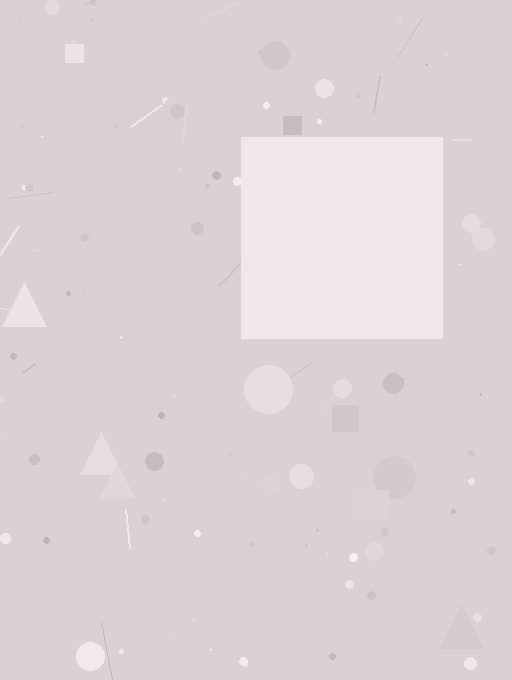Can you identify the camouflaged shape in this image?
The camouflaged shape is a square.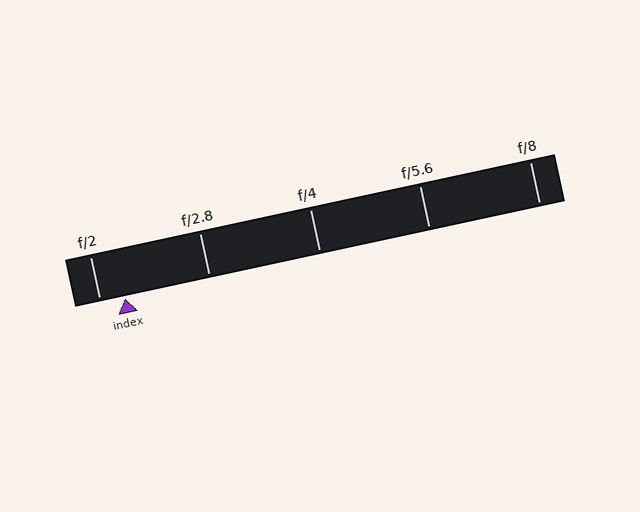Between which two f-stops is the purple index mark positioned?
The index mark is between f/2 and f/2.8.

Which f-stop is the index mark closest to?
The index mark is closest to f/2.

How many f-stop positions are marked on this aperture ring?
There are 5 f-stop positions marked.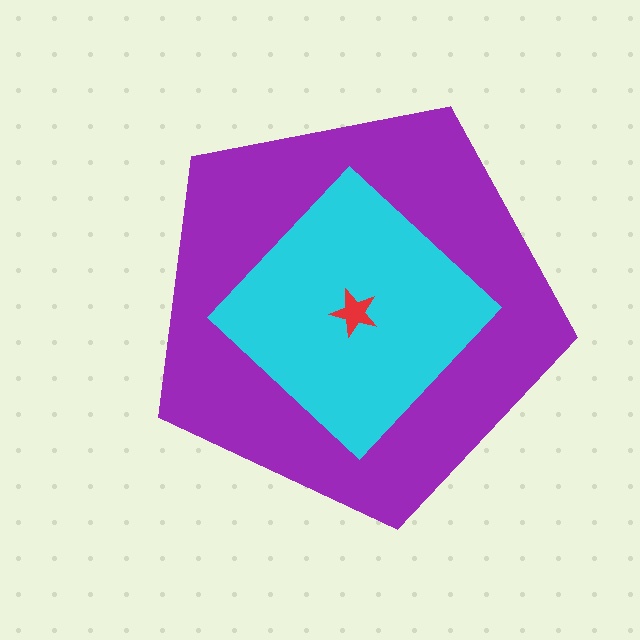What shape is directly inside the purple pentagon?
The cyan diamond.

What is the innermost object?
The red star.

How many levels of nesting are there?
3.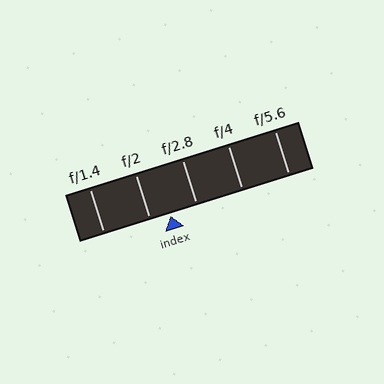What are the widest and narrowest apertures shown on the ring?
The widest aperture shown is f/1.4 and the narrowest is f/5.6.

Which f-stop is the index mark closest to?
The index mark is closest to f/2.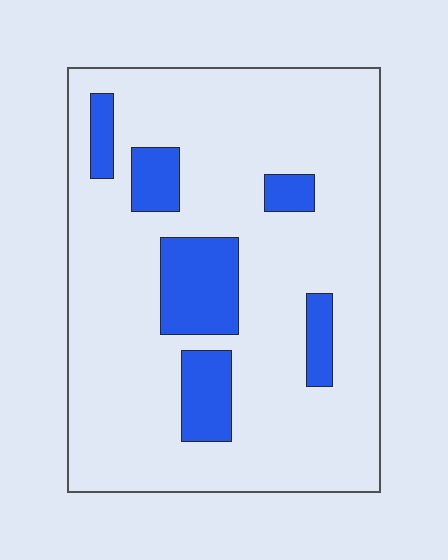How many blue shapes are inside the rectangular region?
6.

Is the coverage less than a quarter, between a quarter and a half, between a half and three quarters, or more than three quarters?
Less than a quarter.